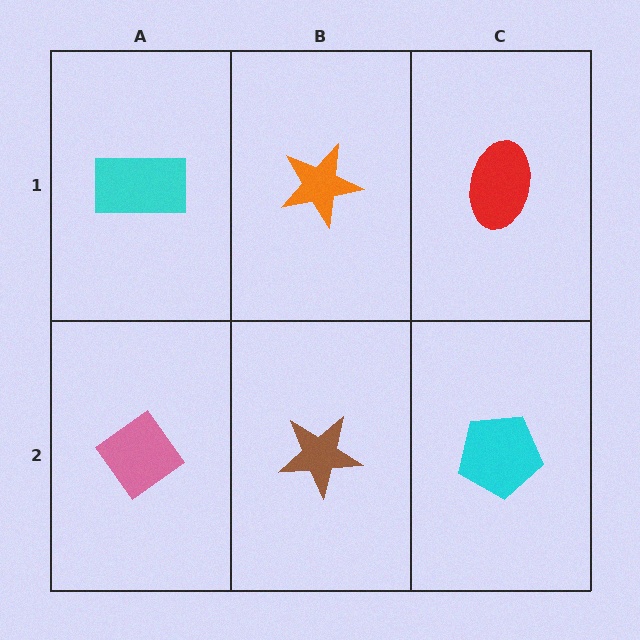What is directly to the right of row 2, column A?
A brown star.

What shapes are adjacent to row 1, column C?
A cyan pentagon (row 2, column C), an orange star (row 1, column B).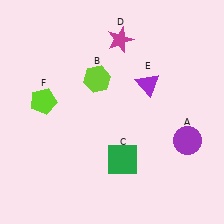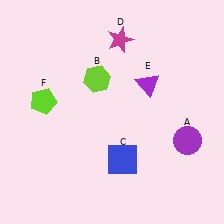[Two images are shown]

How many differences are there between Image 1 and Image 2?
There is 1 difference between the two images.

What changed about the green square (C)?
In Image 1, C is green. In Image 2, it changed to blue.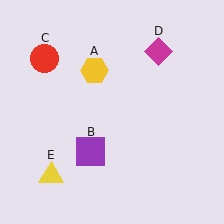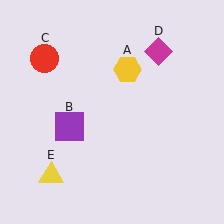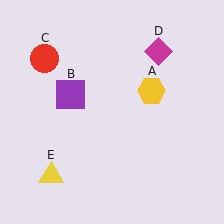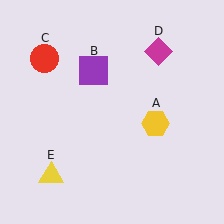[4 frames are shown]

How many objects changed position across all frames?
2 objects changed position: yellow hexagon (object A), purple square (object B).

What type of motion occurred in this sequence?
The yellow hexagon (object A), purple square (object B) rotated clockwise around the center of the scene.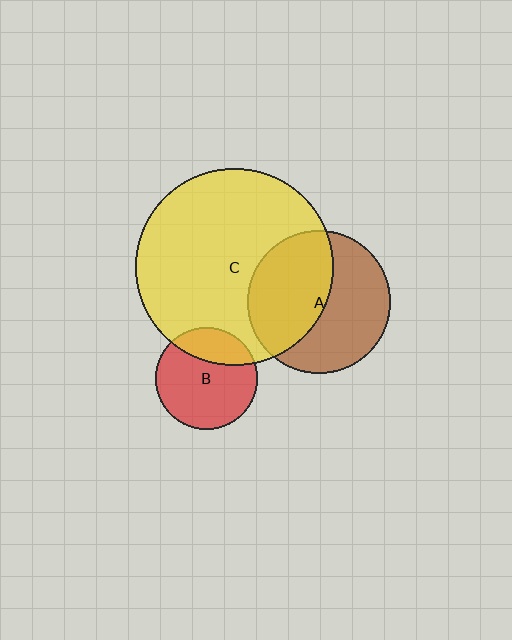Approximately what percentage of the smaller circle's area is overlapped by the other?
Approximately 50%.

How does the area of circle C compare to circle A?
Approximately 1.9 times.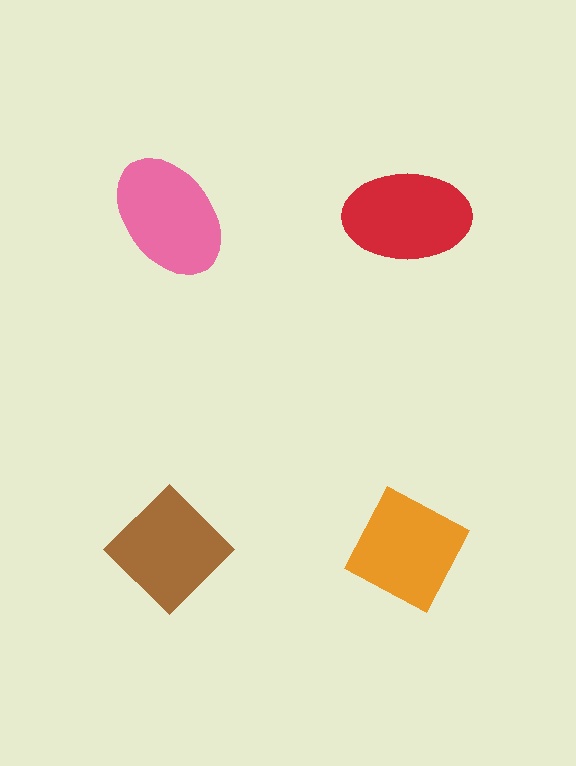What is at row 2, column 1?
A brown diamond.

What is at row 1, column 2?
A red ellipse.